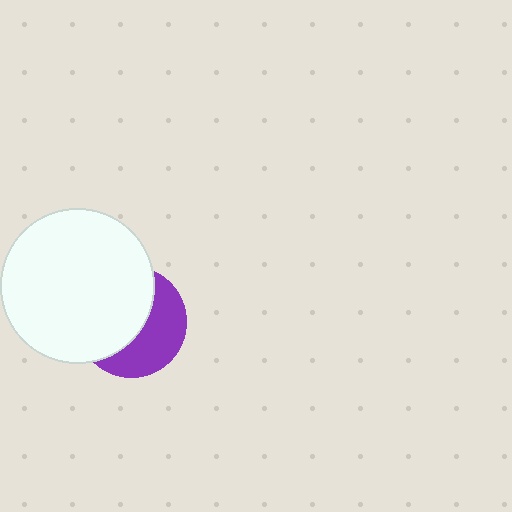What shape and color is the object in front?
The object in front is a white circle.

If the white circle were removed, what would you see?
You would see the complete purple circle.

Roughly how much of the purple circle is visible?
A small part of it is visible (roughly 44%).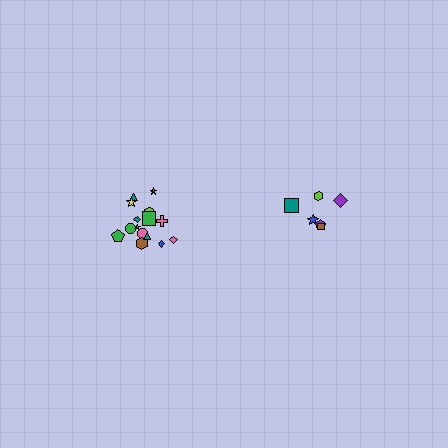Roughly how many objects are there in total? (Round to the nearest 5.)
Roughly 20 objects in total.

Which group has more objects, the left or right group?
The left group.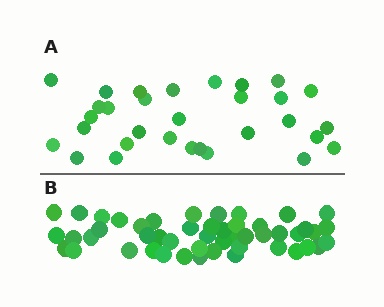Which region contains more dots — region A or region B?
Region B (the bottom region) has more dots.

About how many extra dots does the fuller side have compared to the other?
Region B has approximately 20 more dots than region A.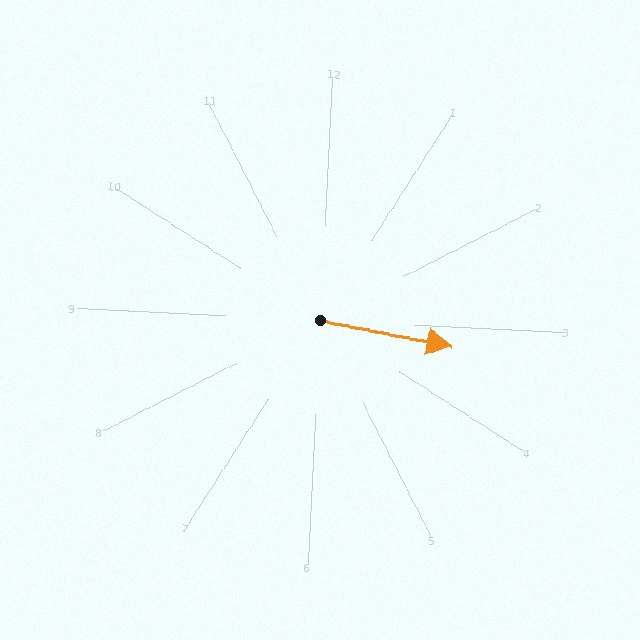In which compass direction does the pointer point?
East.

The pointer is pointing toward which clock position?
Roughly 3 o'clock.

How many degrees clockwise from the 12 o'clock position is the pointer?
Approximately 98 degrees.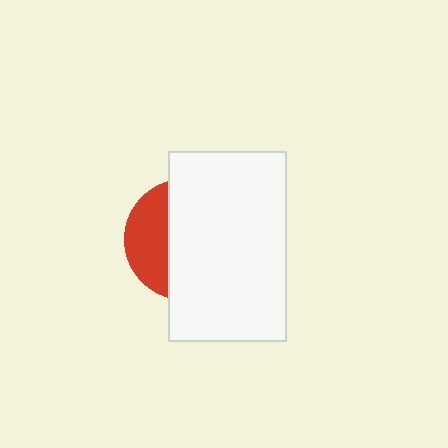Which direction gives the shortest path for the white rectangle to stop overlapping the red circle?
Moving right gives the shortest separation.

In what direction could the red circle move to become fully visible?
The red circle could move left. That would shift it out from behind the white rectangle entirely.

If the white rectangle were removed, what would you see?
You would see the complete red circle.